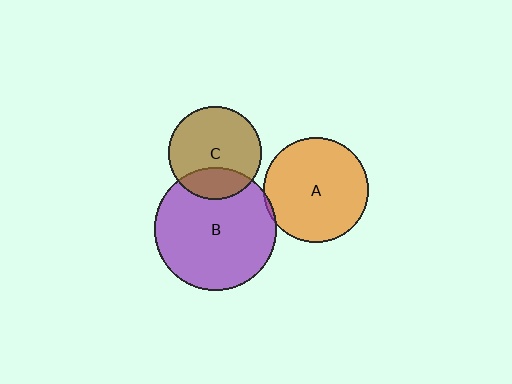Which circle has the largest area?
Circle B (purple).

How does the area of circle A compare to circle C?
Approximately 1.3 times.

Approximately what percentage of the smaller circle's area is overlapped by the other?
Approximately 5%.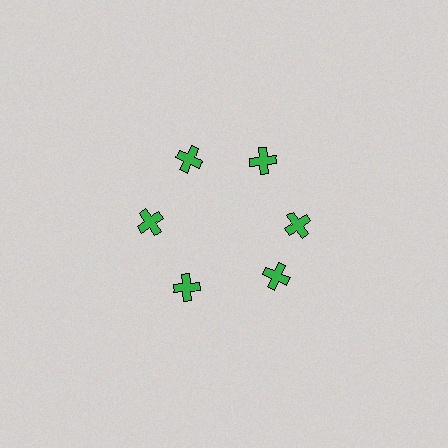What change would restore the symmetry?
The symmetry would be restored by rotating it back into even spacing with its neighbors so that all 6 crosses sit at equal angles and equal distance from the center.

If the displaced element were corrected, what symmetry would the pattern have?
It would have 6-fold rotational symmetry — the pattern would map onto itself every 60 degrees.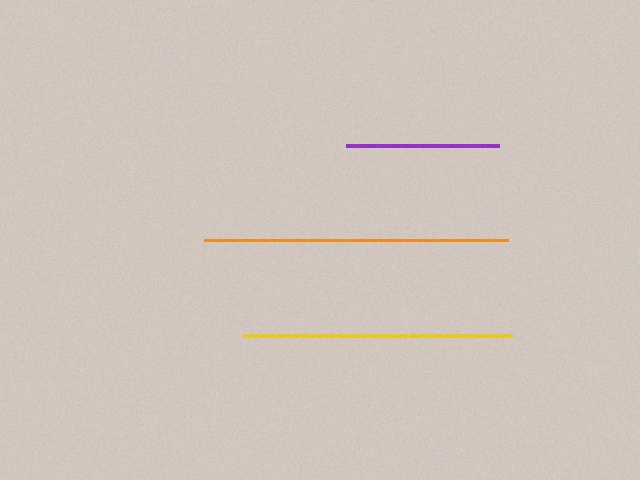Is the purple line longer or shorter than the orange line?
The orange line is longer than the purple line.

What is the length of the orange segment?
The orange segment is approximately 304 pixels long.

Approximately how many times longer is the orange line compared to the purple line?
The orange line is approximately 2.0 times the length of the purple line.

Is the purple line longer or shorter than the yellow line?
The yellow line is longer than the purple line.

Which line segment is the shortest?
The purple line is the shortest at approximately 153 pixels.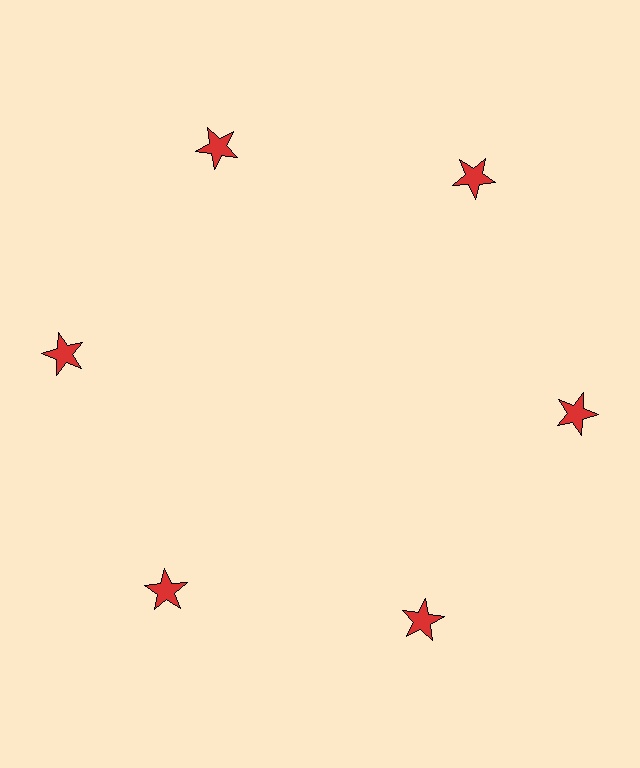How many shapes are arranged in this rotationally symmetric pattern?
There are 6 shapes, arranged in 6 groups of 1.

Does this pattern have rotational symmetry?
Yes, this pattern has 6-fold rotational symmetry. It looks the same after rotating 60 degrees around the center.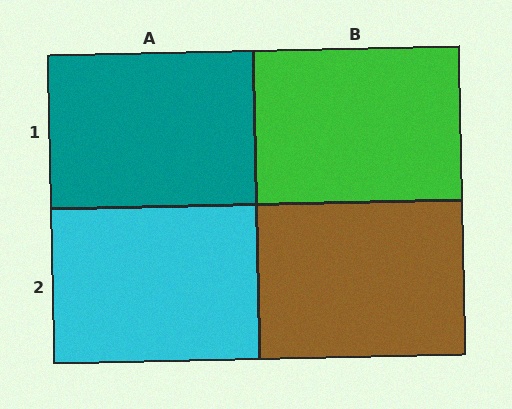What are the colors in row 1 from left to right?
Teal, green.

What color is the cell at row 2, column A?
Cyan.